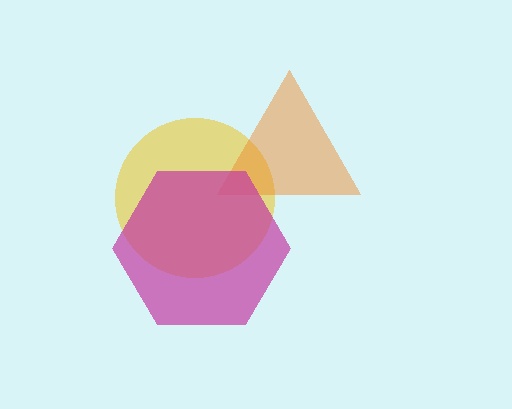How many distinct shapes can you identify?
There are 3 distinct shapes: a yellow circle, an orange triangle, a magenta hexagon.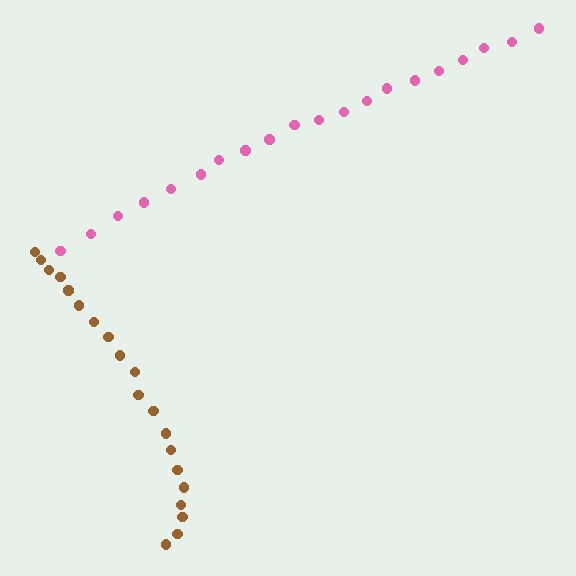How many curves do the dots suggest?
There are 2 distinct paths.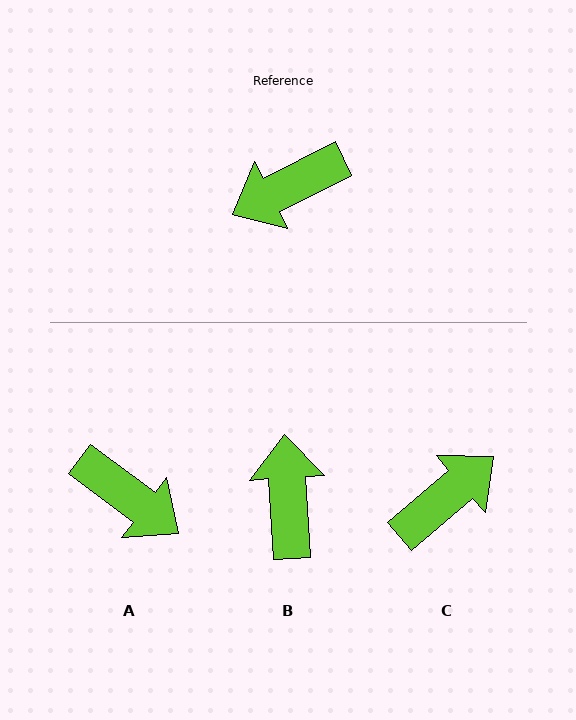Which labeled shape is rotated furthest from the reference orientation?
C, about 166 degrees away.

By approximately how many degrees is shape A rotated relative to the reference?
Approximately 116 degrees counter-clockwise.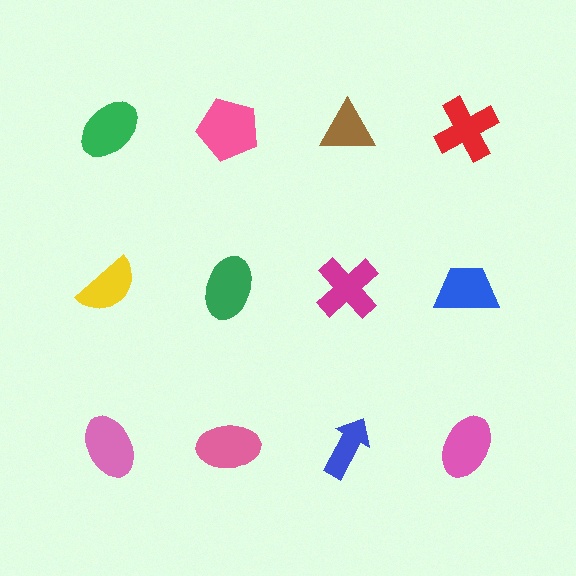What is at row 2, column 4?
A blue trapezoid.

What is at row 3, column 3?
A blue arrow.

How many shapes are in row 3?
4 shapes.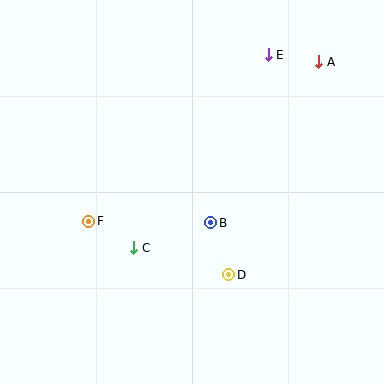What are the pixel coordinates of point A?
Point A is at (319, 62).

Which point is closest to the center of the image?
Point B at (211, 223) is closest to the center.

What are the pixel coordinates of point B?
Point B is at (211, 223).